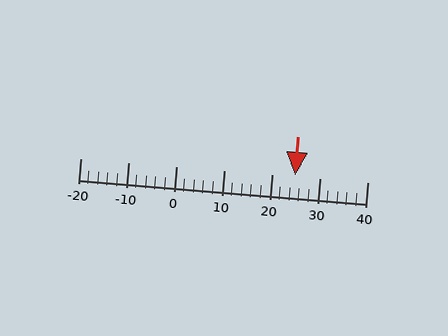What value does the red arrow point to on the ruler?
The red arrow points to approximately 25.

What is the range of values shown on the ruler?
The ruler shows values from -20 to 40.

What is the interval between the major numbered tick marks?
The major tick marks are spaced 10 units apart.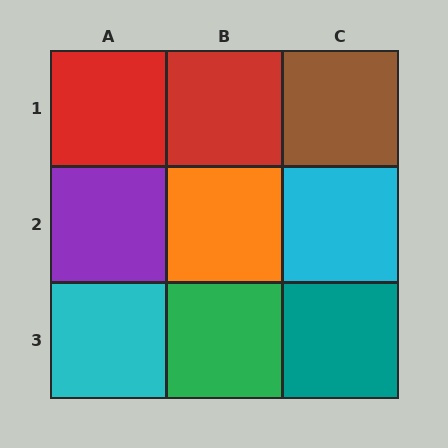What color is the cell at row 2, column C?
Cyan.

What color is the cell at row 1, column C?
Brown.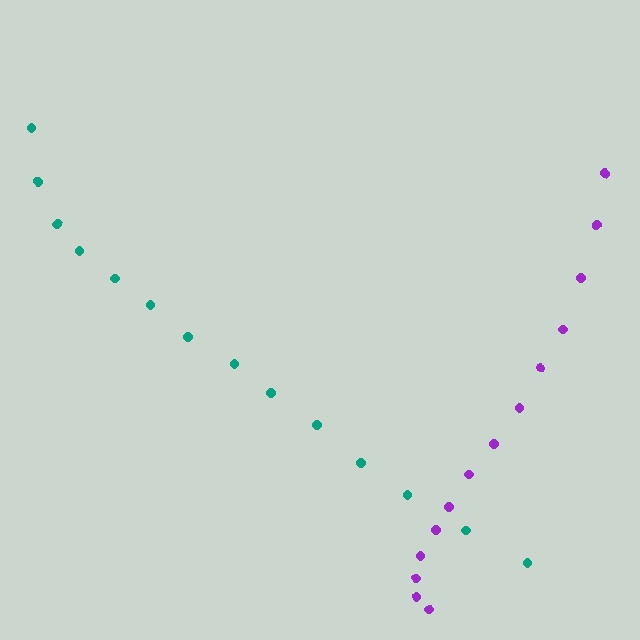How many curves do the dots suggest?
There are 2 distinct paths.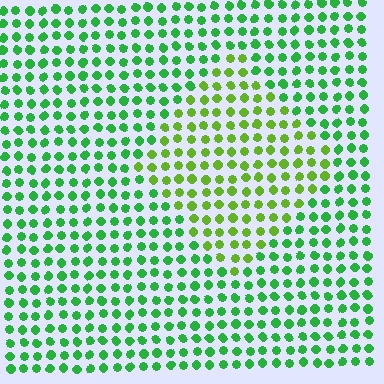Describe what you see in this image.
The image is filled with small green elements in a uniform arrangement. A diamond-shaped region is visible where the elements are tinted to a slightly different hue, forming a subtle color boundary.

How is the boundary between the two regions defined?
The boundary is defined purely by a slight shift in hue (about 34 degrees). Spacing, size, and orientation are identical on both sides.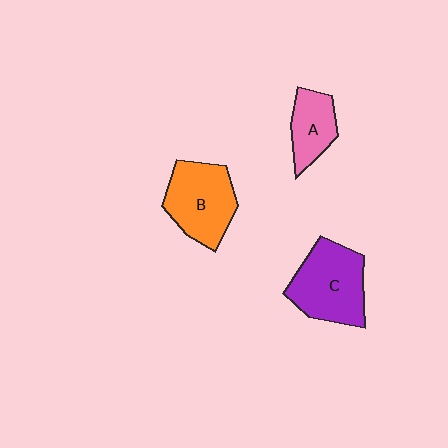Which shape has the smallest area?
Shape A (pink).